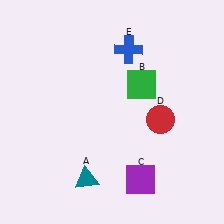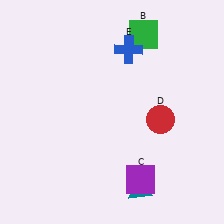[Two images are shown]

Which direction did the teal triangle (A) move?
The teal triangle (A) moved right.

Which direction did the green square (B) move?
The green square (B) moved up.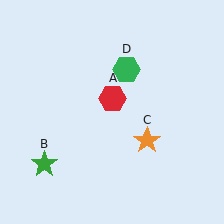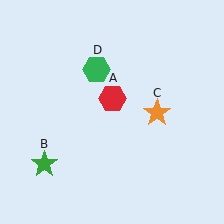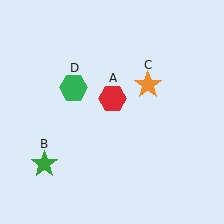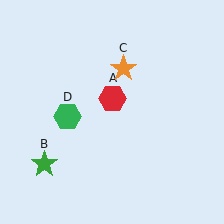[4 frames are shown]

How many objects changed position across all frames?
2 objects changed position: orange star (object C), green hexagon (object D).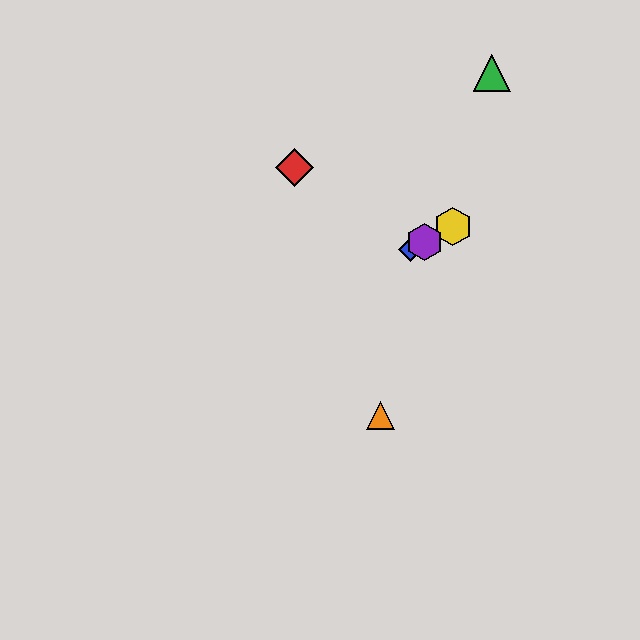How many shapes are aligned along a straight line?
3 shapes (the blue diamond, the yellow hexagon, the purple hexagon) are aligned along a straight line.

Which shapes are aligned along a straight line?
The blue diamond, the yellow hexagon, the purple hexagon are aligned along a straight line.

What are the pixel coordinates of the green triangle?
The green triangle is at (492, 73).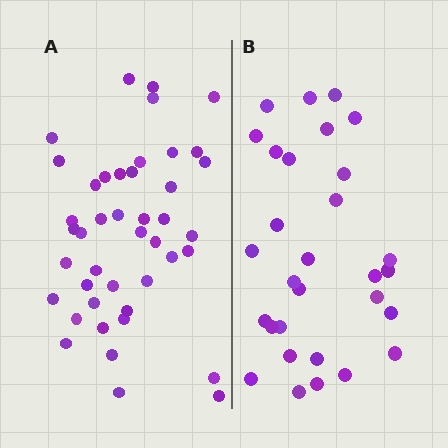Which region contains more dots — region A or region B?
Region A (the left region) has more dots.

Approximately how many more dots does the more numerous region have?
Region A has approximately 15 more dots than region B.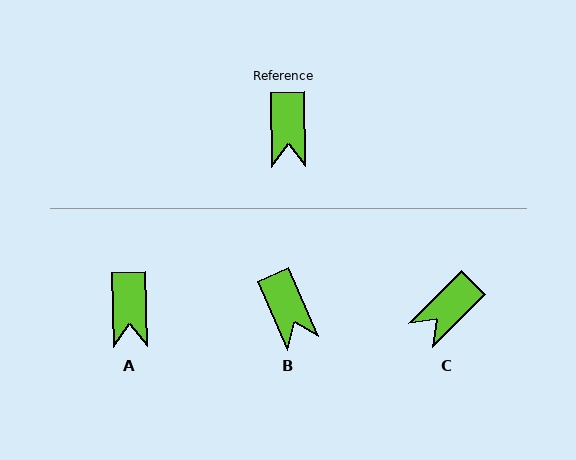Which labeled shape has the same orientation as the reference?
A.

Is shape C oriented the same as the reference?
No, it is off by about 46 degrees.